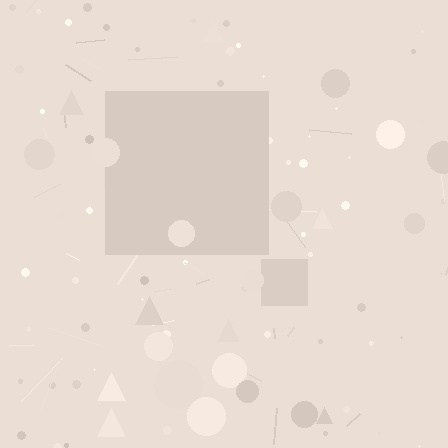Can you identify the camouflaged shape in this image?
The camouflaged shape is a square.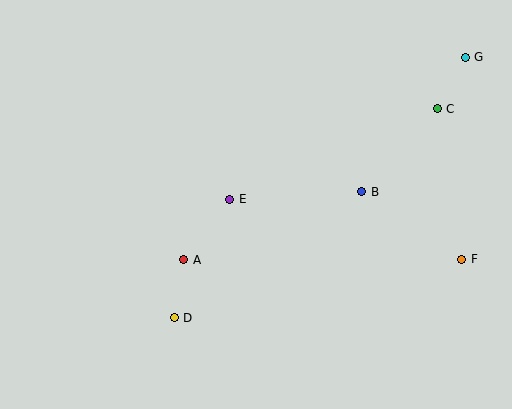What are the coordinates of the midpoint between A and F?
The midpoint between A and F is at (323, 260).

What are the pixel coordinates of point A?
Point A is at (184, 260).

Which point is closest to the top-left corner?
Point E is closest to the top-left corner.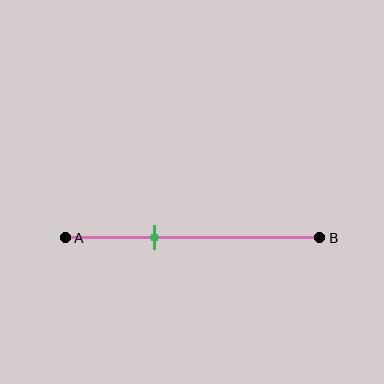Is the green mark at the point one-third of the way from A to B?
Yes, the mark is approximately at the one-third point.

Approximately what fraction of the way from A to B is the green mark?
The green mark is approximately 35% of the way from A to B.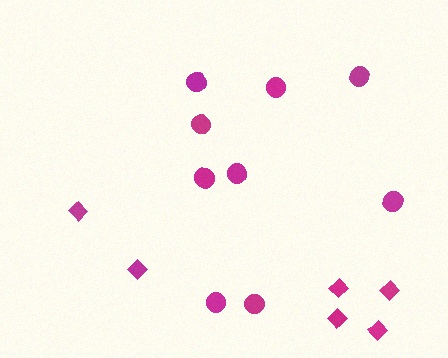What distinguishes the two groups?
There are 2 groups: one group of diamonds (6) and one group of circles (9).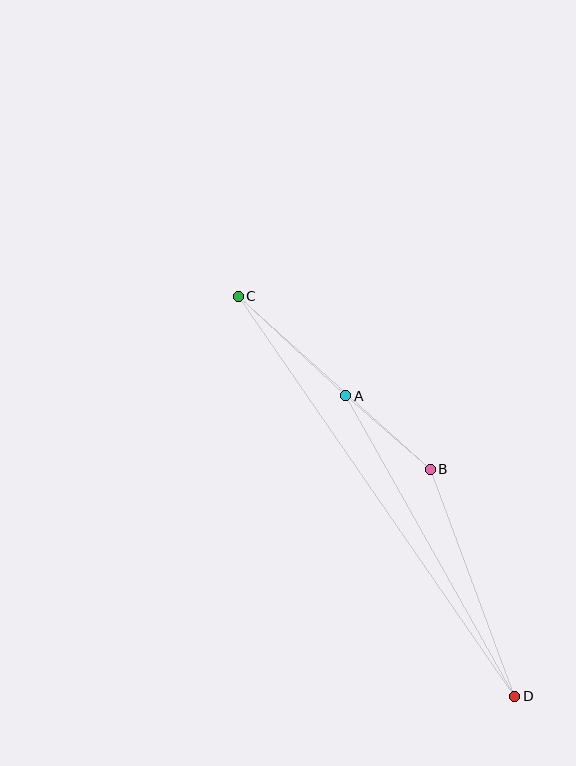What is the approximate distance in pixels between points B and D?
The distance between B and D is approximately 242 pixels.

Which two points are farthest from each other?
Points C and D are farthest from each other.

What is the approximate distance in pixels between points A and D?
The distance between A and D is approximately 345 pixels.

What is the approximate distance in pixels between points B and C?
The distance between B and C is approximately 259 pixels.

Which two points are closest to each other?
Points A and B are closest to each other.